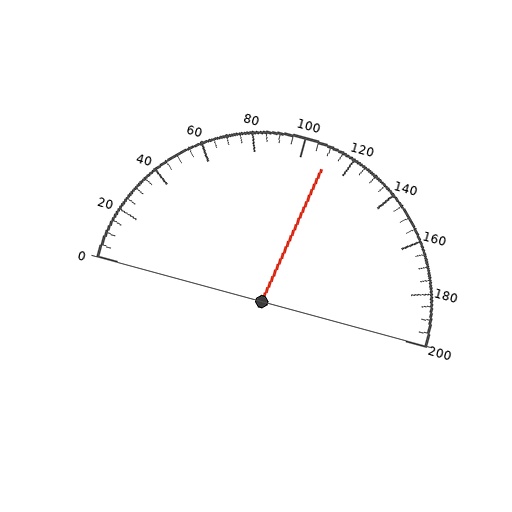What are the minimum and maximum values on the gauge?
The gauge ranges from 0 to 200.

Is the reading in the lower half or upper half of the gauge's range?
The reading is in the upper half of the range (0 to 200).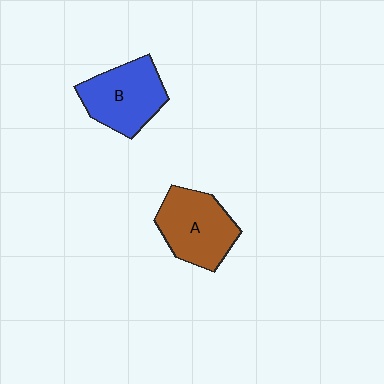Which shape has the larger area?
Shape A (brown).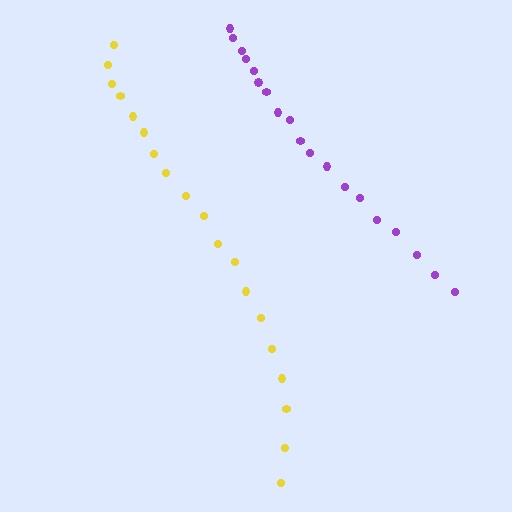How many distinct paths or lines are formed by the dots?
There are 2 distinct paths.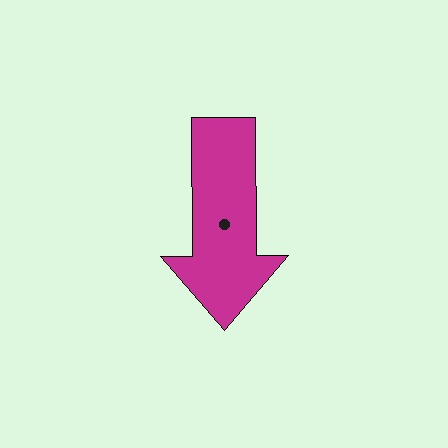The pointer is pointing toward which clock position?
Roughly 6 o'clock.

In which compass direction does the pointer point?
South.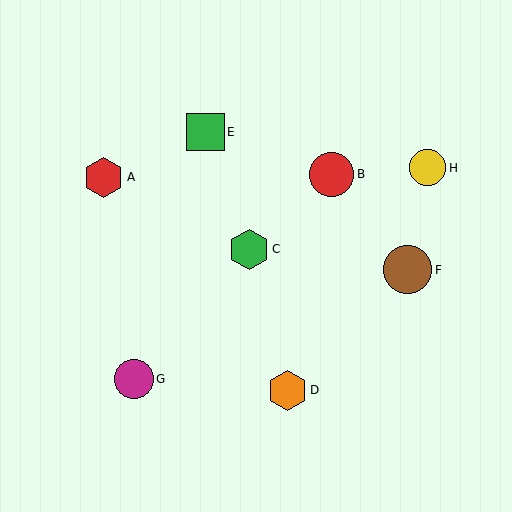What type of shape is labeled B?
Shape B is a red circle.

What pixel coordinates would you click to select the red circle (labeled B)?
Click at (332, 174) to select the red circle B.